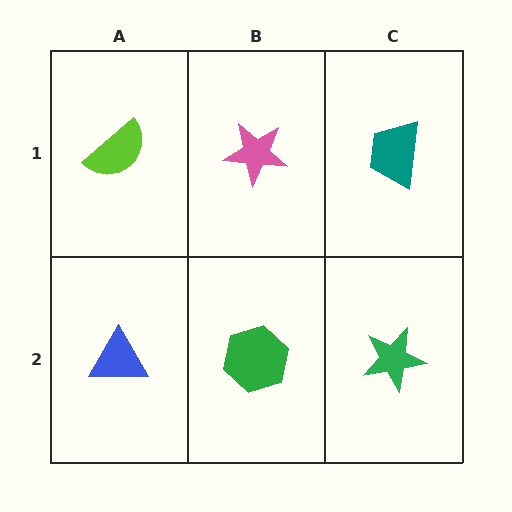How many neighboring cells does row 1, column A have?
2.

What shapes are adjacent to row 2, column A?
A lime semicircle (row 1, column A), a green hexagon (row 2, column B).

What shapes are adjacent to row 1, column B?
A green hexagon (row 2, column B), a lime semicircle (row 1, column A), a teal trapezoid (row 1, column C).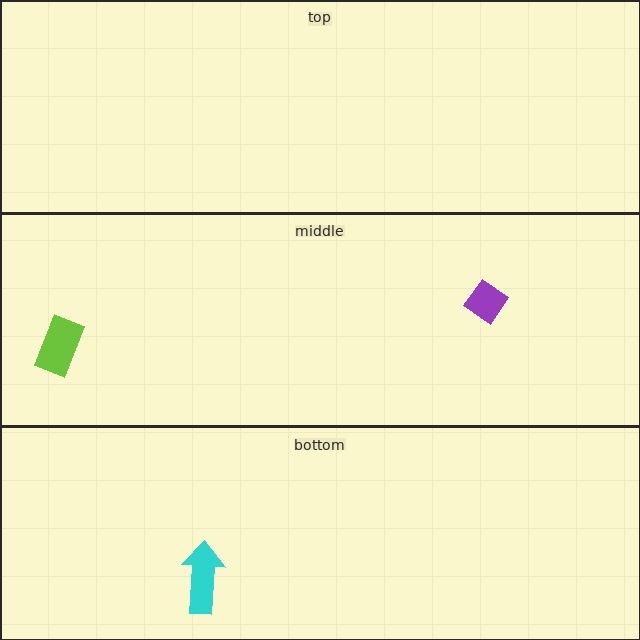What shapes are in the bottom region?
The cyan arrow.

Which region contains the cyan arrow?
The bottom region.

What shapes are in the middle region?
The lime rectangle, the purple diamond.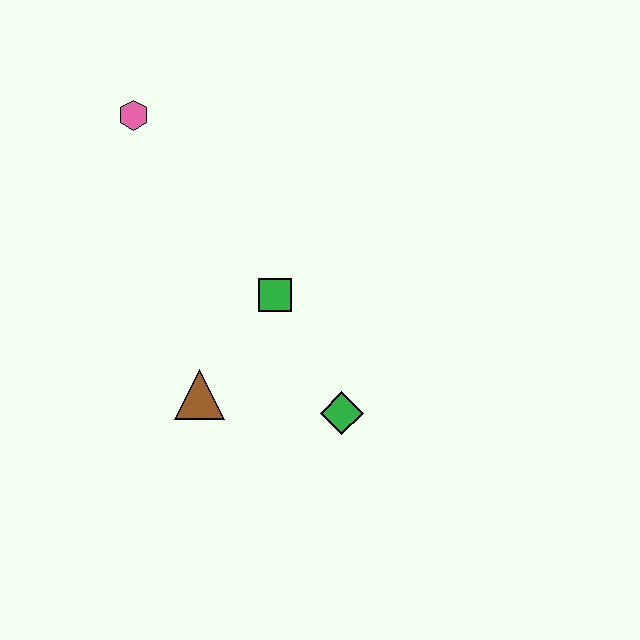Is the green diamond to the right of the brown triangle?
Yes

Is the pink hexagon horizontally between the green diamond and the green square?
No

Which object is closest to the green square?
The brown triangle is closest to the green square.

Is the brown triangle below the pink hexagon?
Yes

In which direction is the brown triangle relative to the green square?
The brown triangle is below the green square.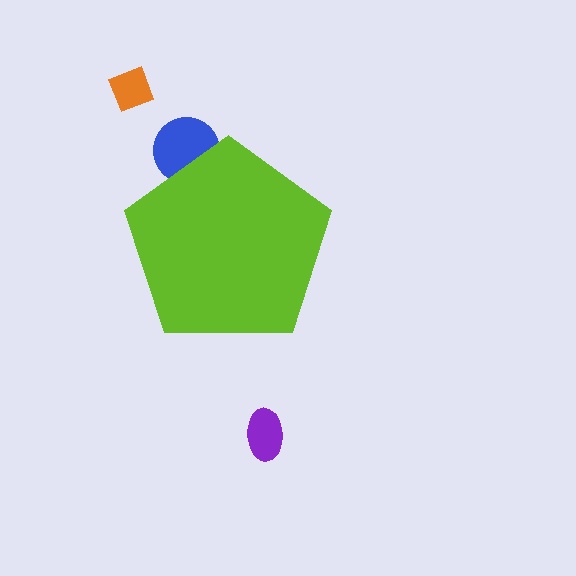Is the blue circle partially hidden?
Yes, the blue circle is partially hidden behind the lime pentagon.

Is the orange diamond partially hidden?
No, the orange diamond is fully visible.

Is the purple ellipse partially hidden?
No, the purple ellipse is fully visible.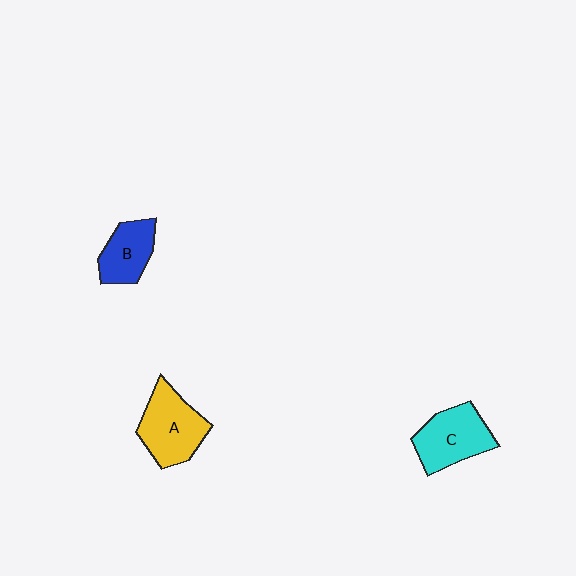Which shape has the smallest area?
Shape B (blue).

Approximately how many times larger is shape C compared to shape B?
Approximately 1.3 times.